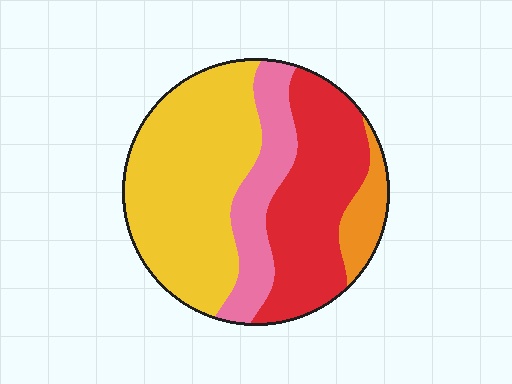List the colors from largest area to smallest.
From largest to smallest: yellow, red, pink, orange.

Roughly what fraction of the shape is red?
Red takes up between a sixth and a third of the shape.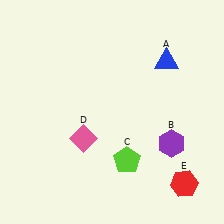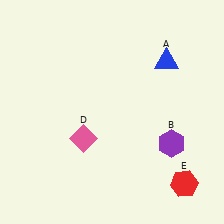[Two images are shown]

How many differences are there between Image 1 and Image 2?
There is 1 difference between the two images.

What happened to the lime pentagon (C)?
The lime pentagon (C) was removed in Image 2. It was in the bottom-right area of Image 1.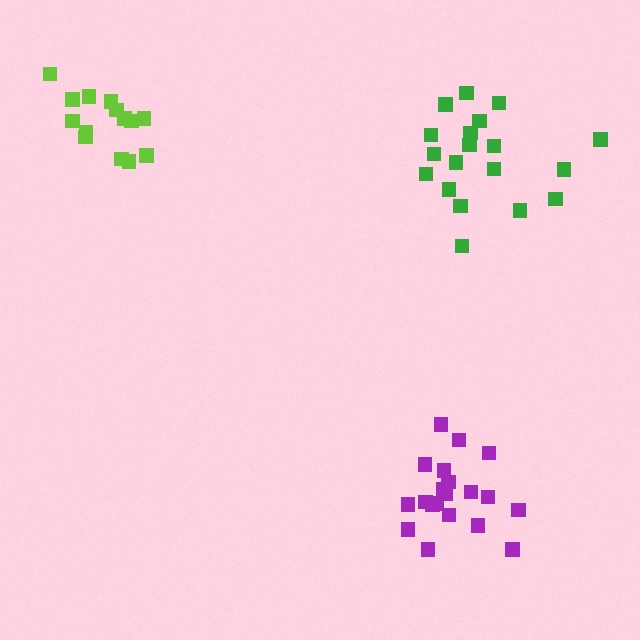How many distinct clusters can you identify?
There are 3 distinct clusters.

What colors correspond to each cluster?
The clusters are colored: green, purple, lime.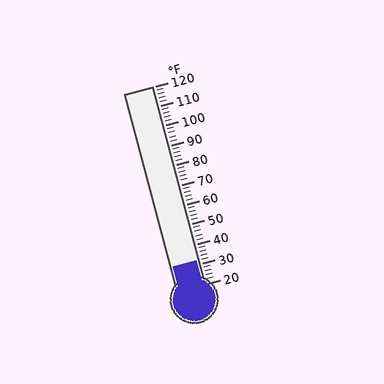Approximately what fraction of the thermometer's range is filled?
The thermometer is filled to approximately 10% of its range.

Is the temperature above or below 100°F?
The temperature is below 100°F.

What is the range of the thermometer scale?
The thermometer scale ranges from 20°F to 120°F.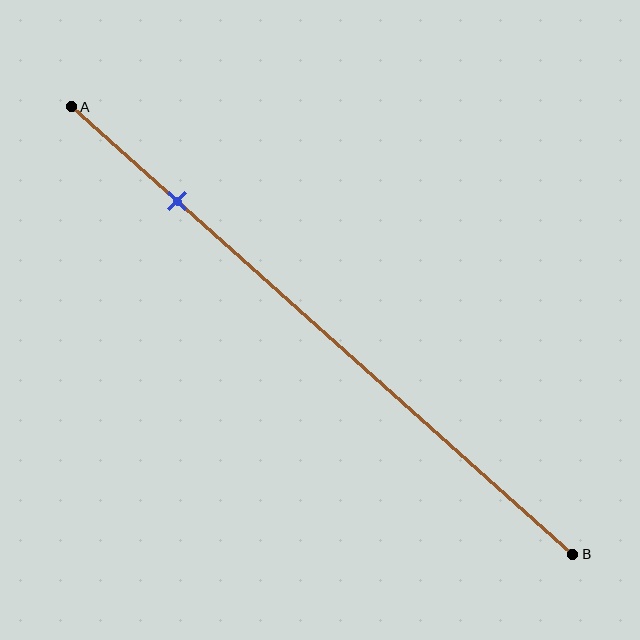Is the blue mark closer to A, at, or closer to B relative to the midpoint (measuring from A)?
The blue mark is closer to point A than the midpoint of segment AB.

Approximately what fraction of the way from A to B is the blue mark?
The blue mark is approximately 20% of the way from A to B.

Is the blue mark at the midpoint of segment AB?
No, the mark is at about 20% from A, not at the 50% midpoint.